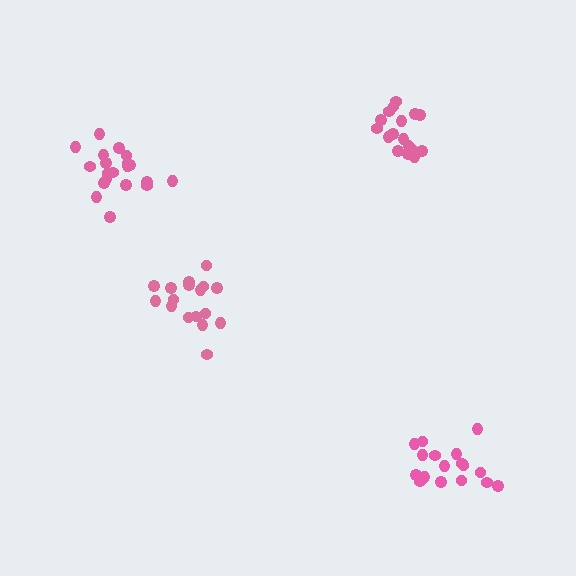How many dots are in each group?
Group 1: 17 dots, Group 2: 18 dots, Group 3: 20 dots, Group 4: 17 dots (72 total).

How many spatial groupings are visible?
There are 4 spatial groupings.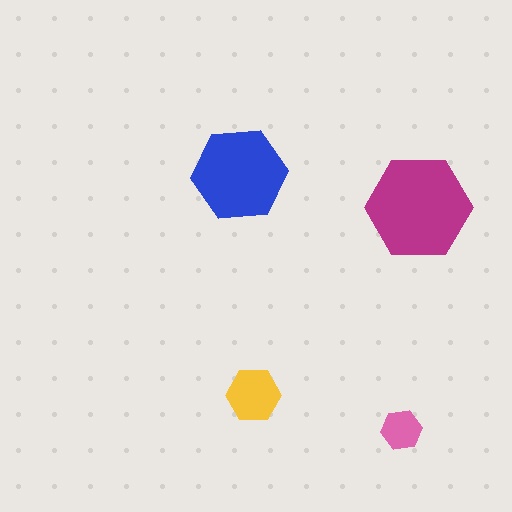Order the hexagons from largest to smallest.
the magenta one, the blue one, the yellow one, the pink one.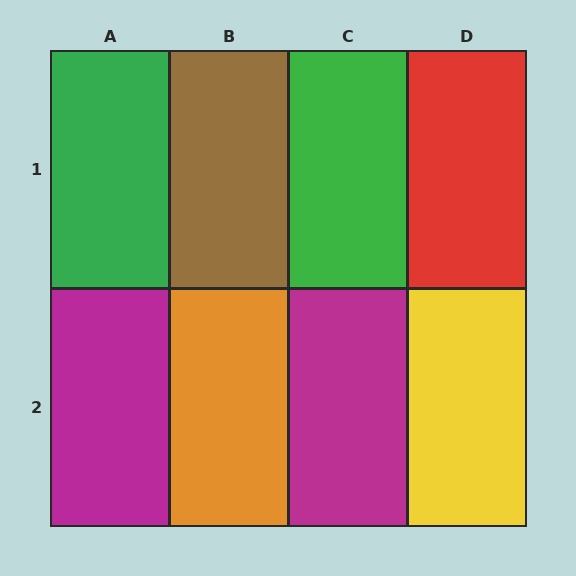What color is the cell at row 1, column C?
Green.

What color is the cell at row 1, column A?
Green.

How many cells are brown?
1 cell is brown.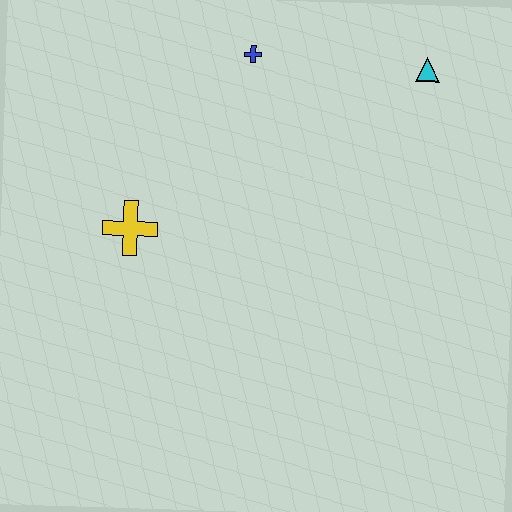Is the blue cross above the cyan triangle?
Yes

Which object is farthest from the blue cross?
The yellow cross is farthest from the blue cross.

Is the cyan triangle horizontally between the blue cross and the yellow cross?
No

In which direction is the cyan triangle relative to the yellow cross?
The cyan triangle is to the right of the yellow cross.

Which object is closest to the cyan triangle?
The blue cross is closest to the cyan triangle.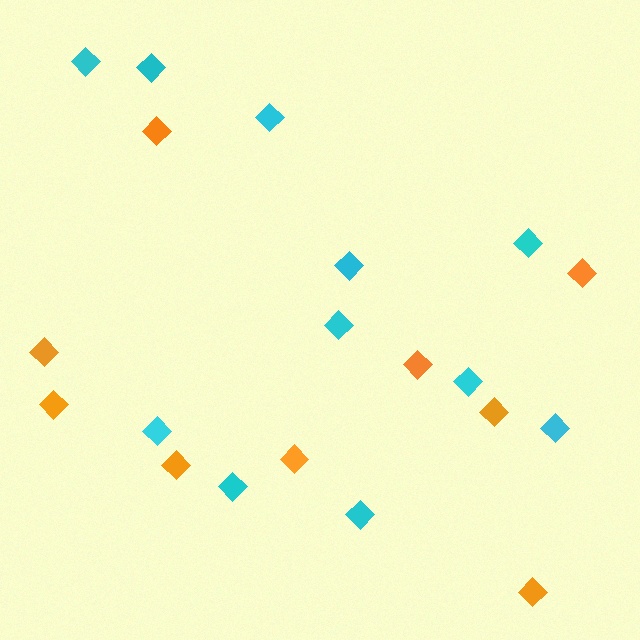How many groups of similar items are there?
There are 2 groups: one group of orange diamonds (9) and one group of cyan diamonds (11).